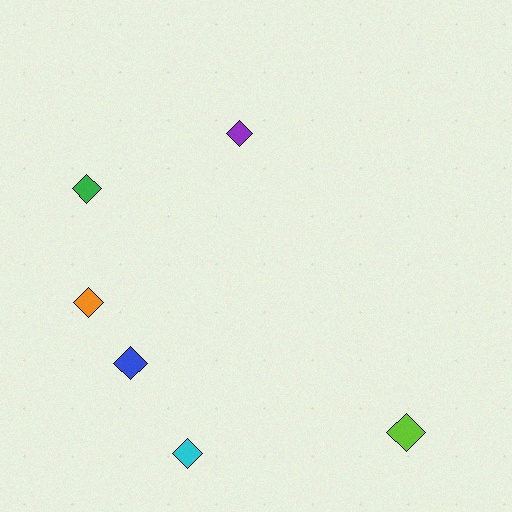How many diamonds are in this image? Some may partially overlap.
There are 6 diamonds.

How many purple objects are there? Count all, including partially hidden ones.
There is 1 purple object.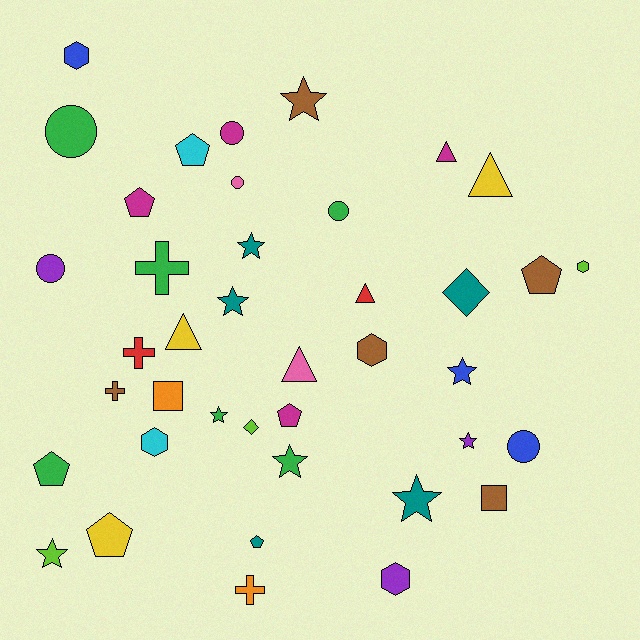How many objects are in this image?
There are 40 objects.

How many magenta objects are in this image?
There are 4 magenta objects.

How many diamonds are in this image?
There are 2 diamonds.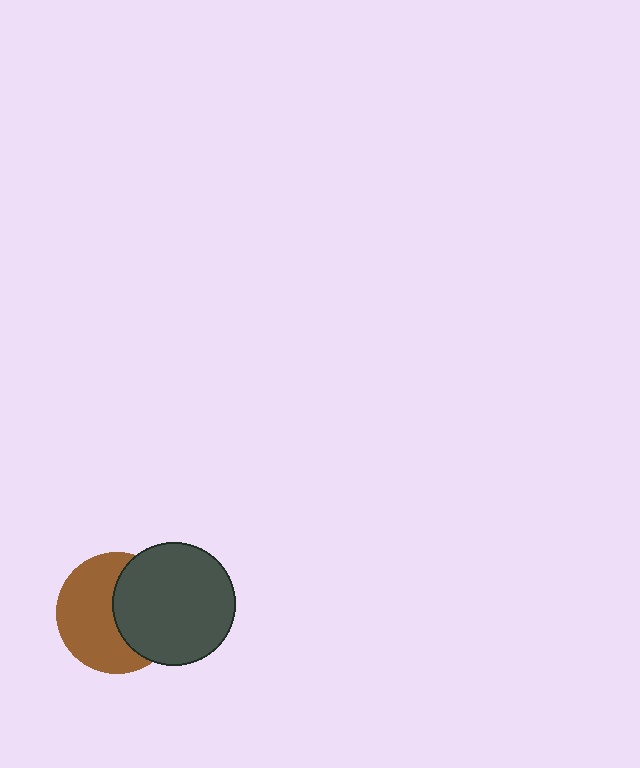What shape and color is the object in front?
The object in front is a dark gray circle.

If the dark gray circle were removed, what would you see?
You would see the complete brown circle.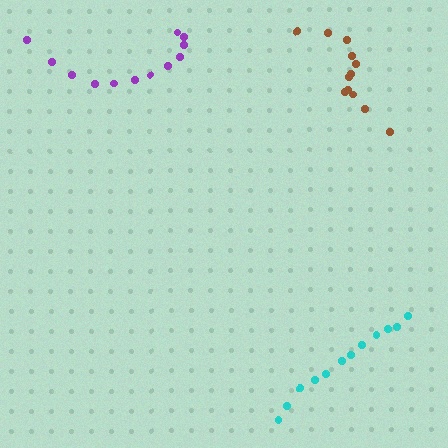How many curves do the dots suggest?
There are 3 distinct paths.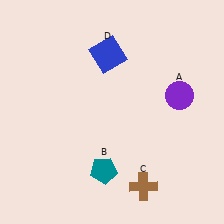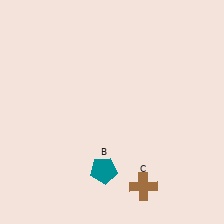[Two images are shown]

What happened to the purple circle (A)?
The purple circle (A) was removed in Image 2. It was in the top-right area of Image 1.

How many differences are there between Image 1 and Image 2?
There are 2 differences between the two images.